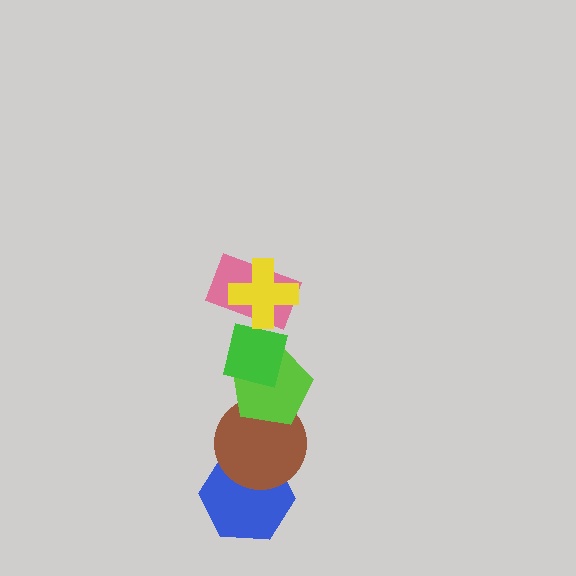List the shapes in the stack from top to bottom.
From top to bottom: the yellow cross, the pink rectangle, the green square, the lime pentagon, the brown circle, the blue hexagon.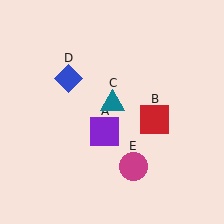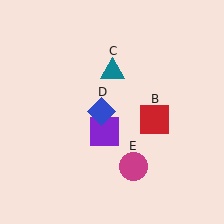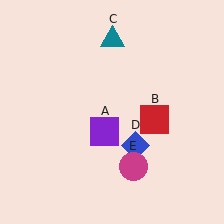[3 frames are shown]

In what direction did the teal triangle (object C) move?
The teal triangle (object C) moved up.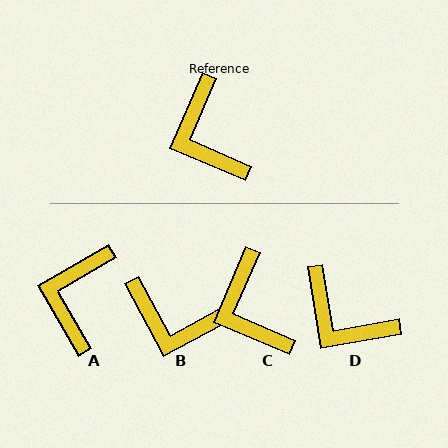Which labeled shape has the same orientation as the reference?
C.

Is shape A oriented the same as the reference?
No, it is off by about 37 degrees.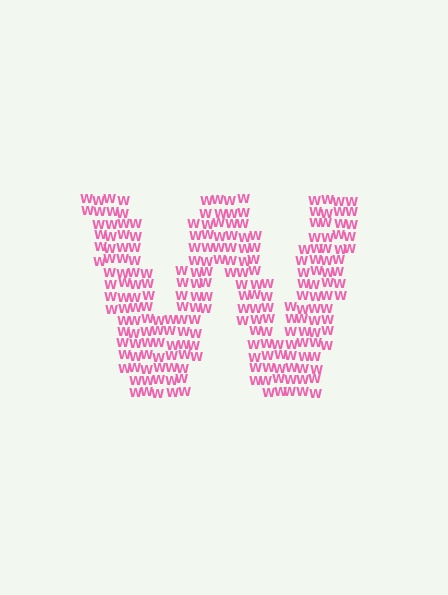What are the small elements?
The small elements are letter W's.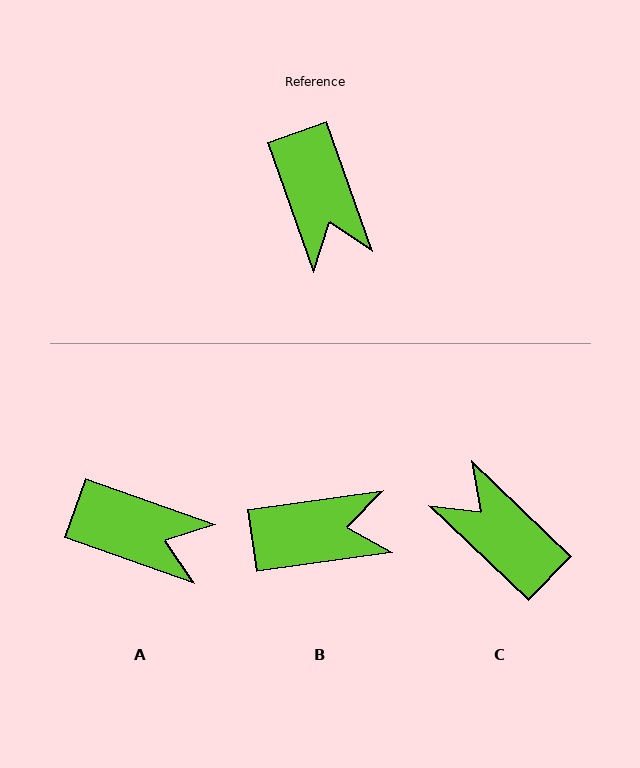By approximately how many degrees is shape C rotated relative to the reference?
Approximately 153 degrees clockwise.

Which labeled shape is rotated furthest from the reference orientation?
C, about 153 degrees away.